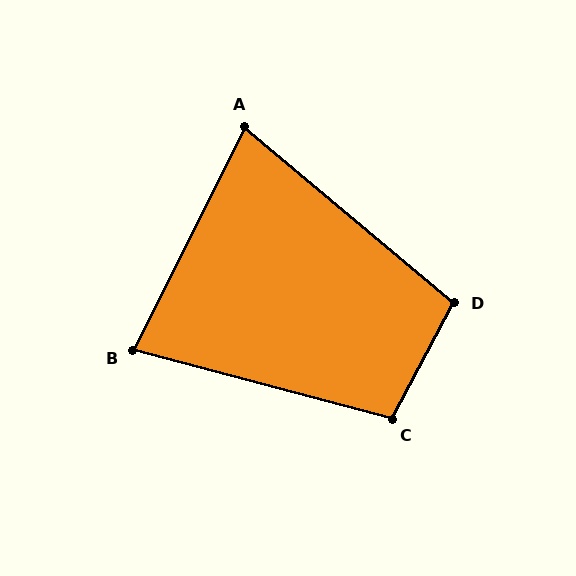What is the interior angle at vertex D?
Approximately 102 degrees (obtuse).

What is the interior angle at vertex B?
Approximately 78 degrees (acute).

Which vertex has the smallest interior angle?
A, at approximately 77 degrees.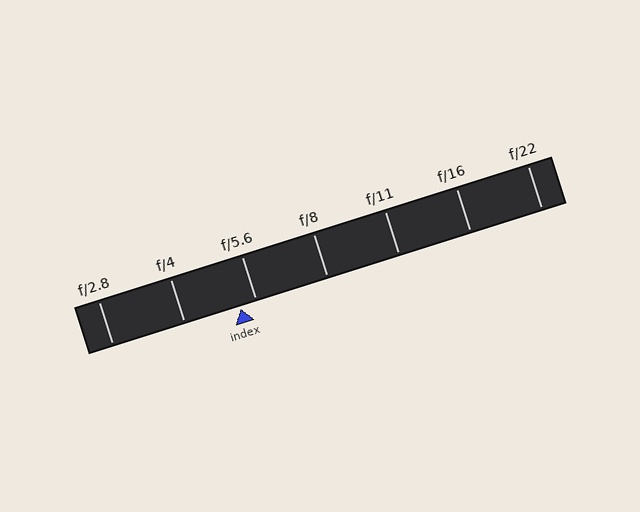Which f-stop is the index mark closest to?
The index mark is closest to f/5.6.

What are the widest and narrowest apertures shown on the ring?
The widest aperture shown is f/2.8 and the narrowest is f/22.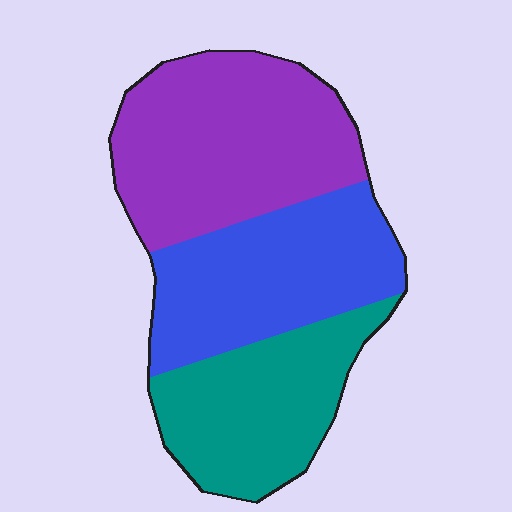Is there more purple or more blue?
Purple.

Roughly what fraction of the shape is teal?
Teal takes up about one quarter (1/4) of the shape.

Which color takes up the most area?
Purple, at roughly 40%.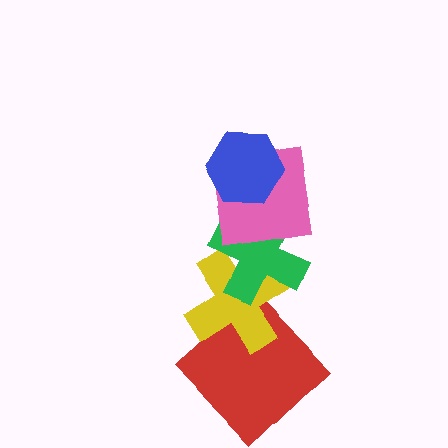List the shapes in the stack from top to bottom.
From top to bottom: the blue hexagon, the pink square, the green cross, the yellow cross, the red diamond.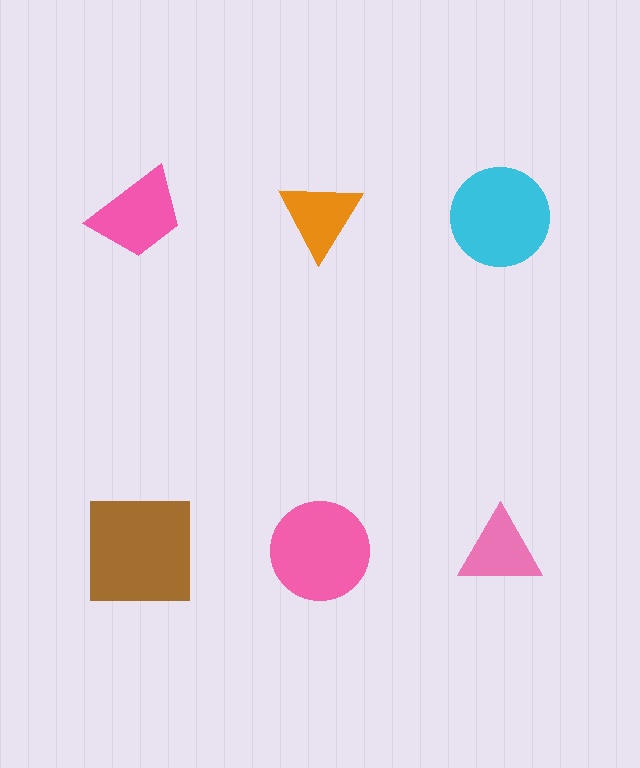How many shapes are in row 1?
3 shapes.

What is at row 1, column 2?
An orange triangle.